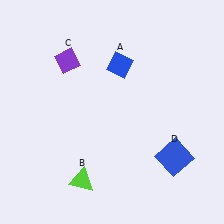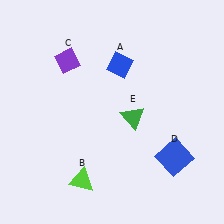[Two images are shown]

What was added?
A green triangle (E) was added in Image 2.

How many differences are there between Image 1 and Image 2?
There is 1 difference between the two images.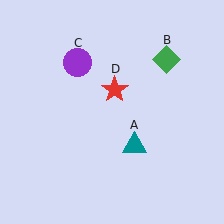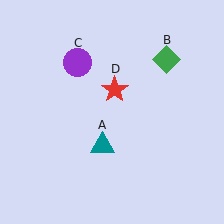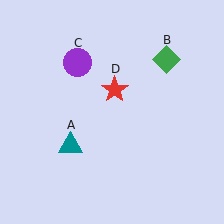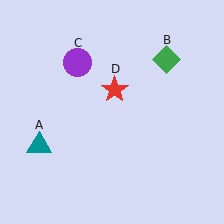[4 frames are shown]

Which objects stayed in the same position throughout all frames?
Green diamond (object B) and purple circle (object C) and red star (object D) remained stationary.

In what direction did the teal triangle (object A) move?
The teal triangle (object A) moved left.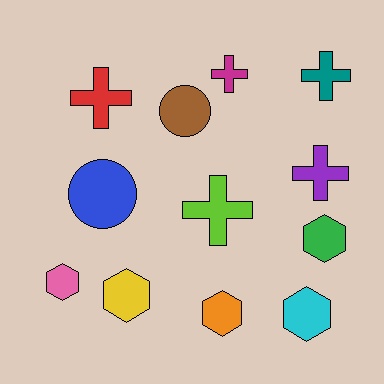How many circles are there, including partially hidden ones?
There are 2 circles.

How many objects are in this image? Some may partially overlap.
There are 12 objects.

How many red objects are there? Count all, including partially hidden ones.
There is 1 red object.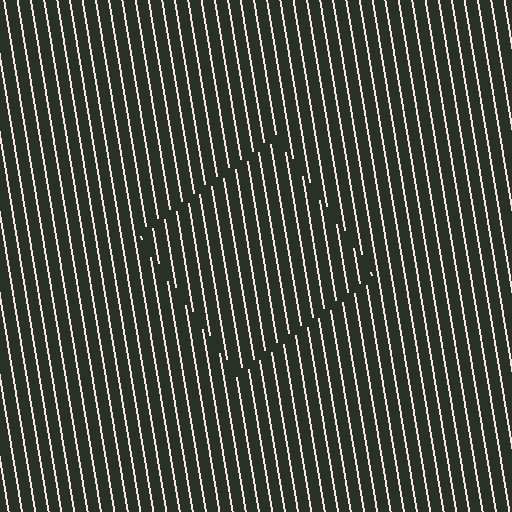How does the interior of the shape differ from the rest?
The interior of the shape contains the same grating, shifted by half a period — the contour is defined by the phase discontinuity where line-ends from the inner and outer gratings abut.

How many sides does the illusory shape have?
4 sides — the line-ends trace a square.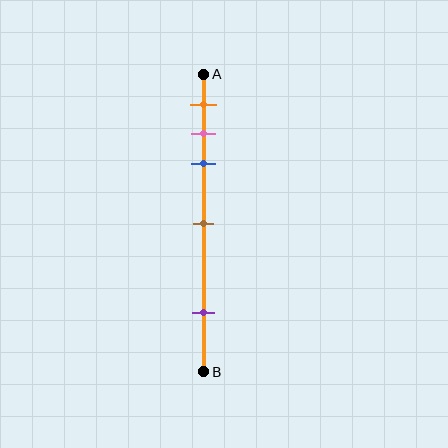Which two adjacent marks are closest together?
The pink and blue marks are the closest adjacent pair.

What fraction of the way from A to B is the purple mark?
The purple mark is approximately 80% (0.8) of the way from A to B.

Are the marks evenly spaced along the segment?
No, the marks are not evenly spaced.